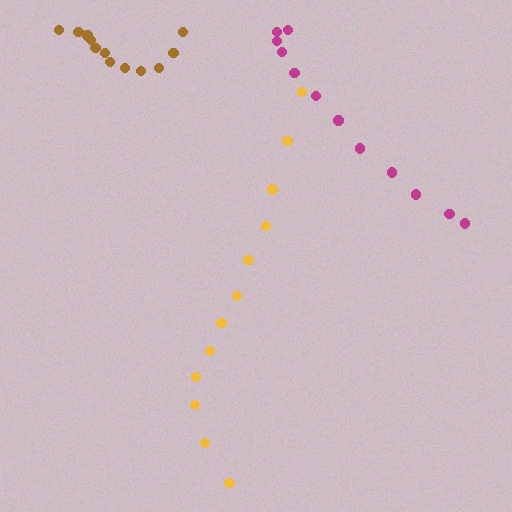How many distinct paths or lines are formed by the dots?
There are 3 distinct paths.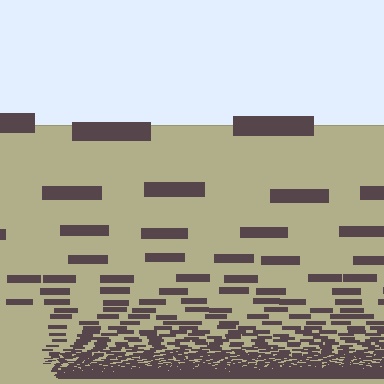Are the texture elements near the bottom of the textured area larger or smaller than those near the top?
Smaller. The gradient is inverted — elements near the bottom are smaller and denser.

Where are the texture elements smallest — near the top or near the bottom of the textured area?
Near the bottom.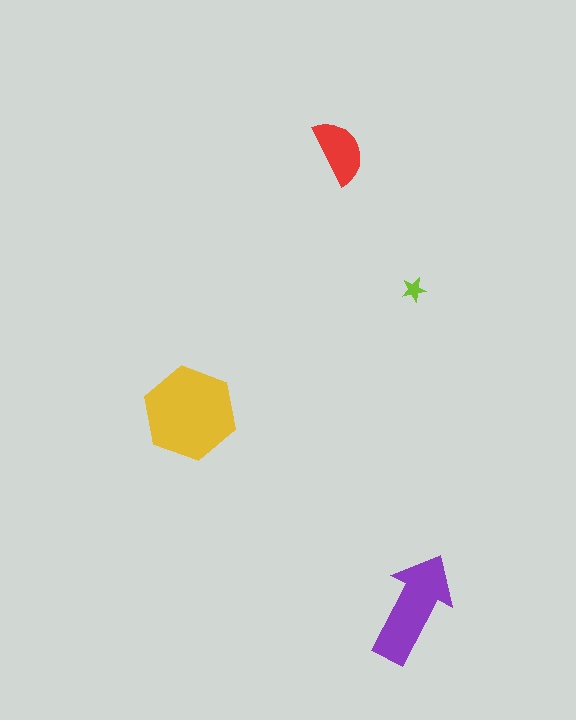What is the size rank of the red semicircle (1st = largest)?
3rd.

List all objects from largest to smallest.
The yellow hexagon, the purple arrow, the red semicircle, the lime star.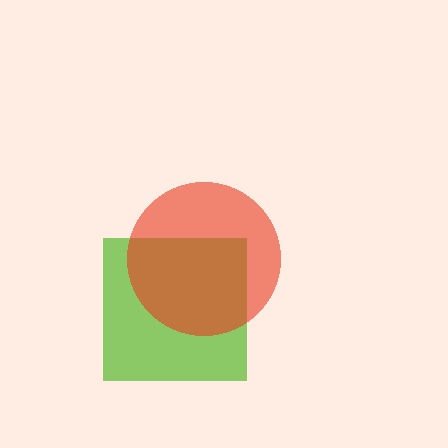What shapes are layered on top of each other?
The layered shapes are: a lime square, a red circle.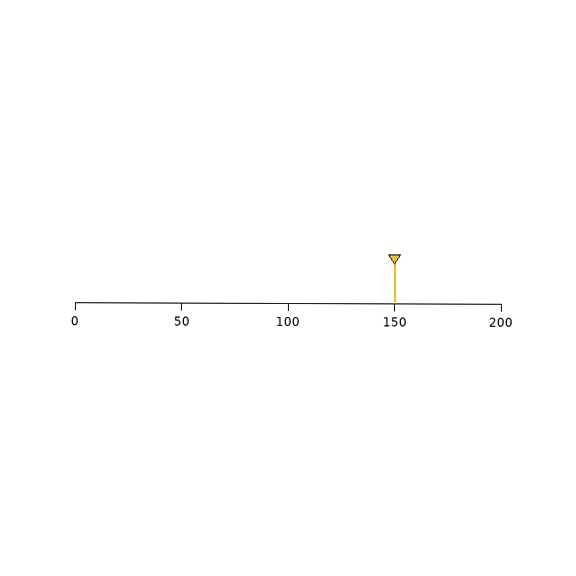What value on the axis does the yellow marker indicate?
The marker indicates approximately 150.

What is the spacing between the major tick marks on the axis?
The major ticks are spaced 50 apart.